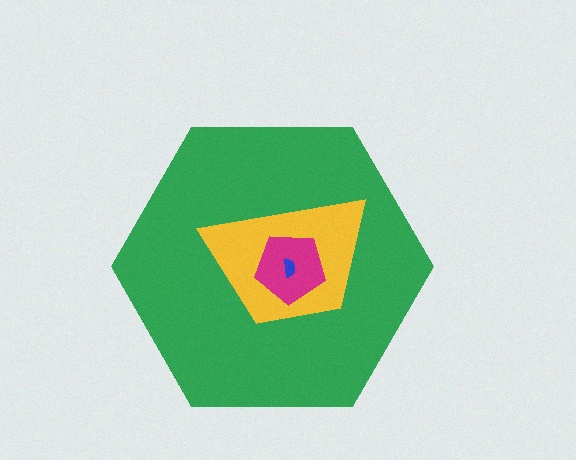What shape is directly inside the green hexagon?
The yellow trapezoid.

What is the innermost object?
The blue semicircle.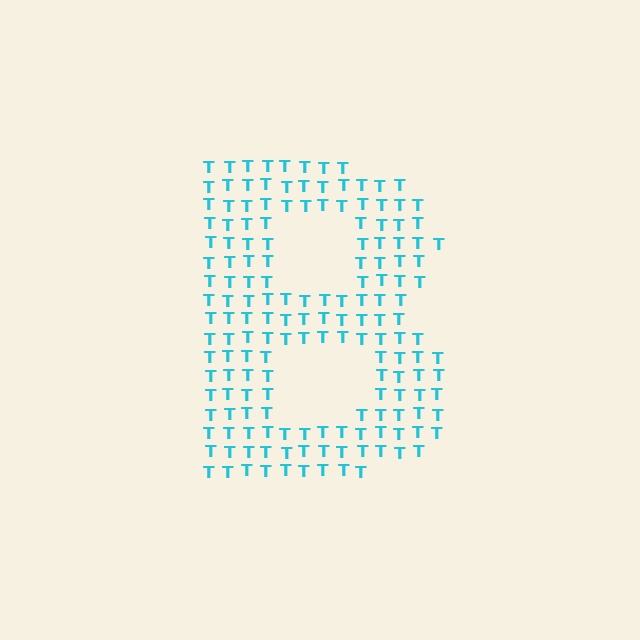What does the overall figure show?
The overall figure shows the letter B.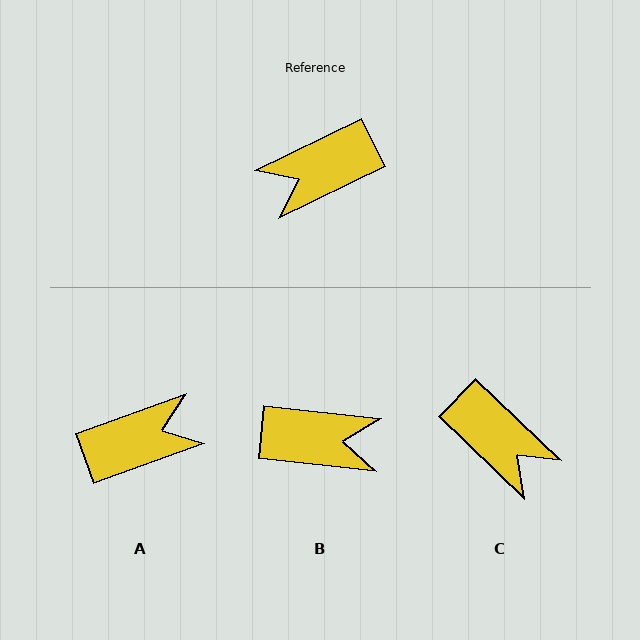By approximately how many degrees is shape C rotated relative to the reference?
Approximately 110 degrees counter-clockwise.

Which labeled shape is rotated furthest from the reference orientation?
A, about 174 degrees away.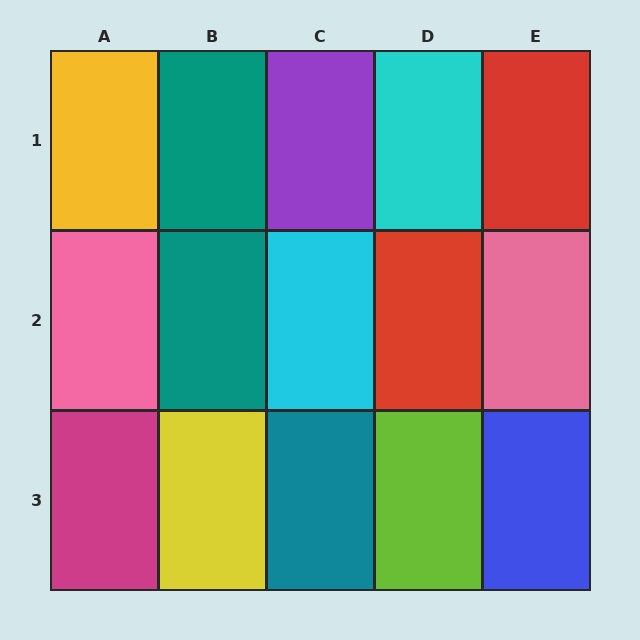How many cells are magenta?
1 cell is magenta.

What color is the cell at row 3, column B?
Yellow.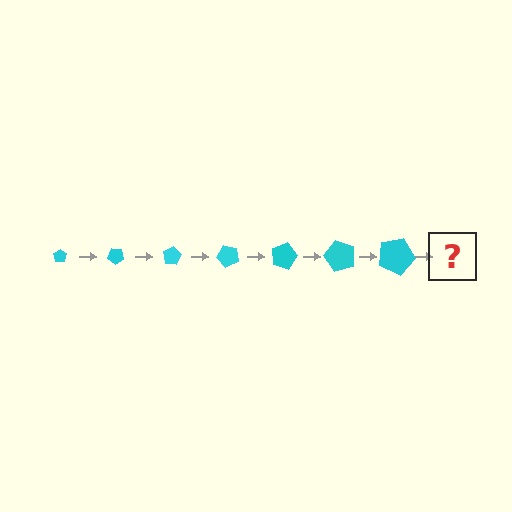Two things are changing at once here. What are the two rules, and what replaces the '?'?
The two rules are that the pentagon grows larger each step and it rotates 40 degrees each step. The '?' should be a pentagon, larger than the previous one and rotated 280 degrees from the start.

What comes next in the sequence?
The next element should be a pentagon, larger than the previous one and rotated 280 degrees from the start.